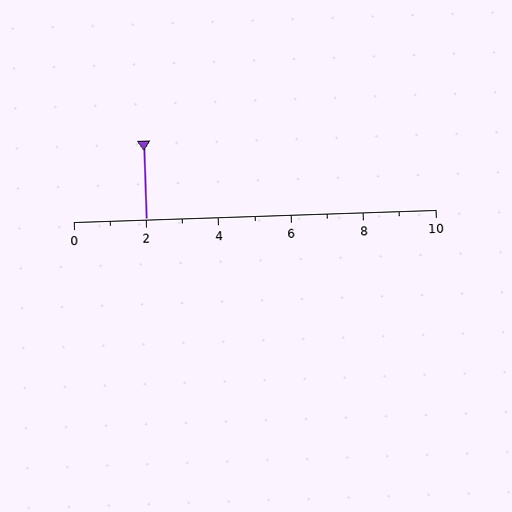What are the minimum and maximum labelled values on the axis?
The axis runs from 0 to 10.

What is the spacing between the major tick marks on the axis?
The major ticks are spaced 2 apart.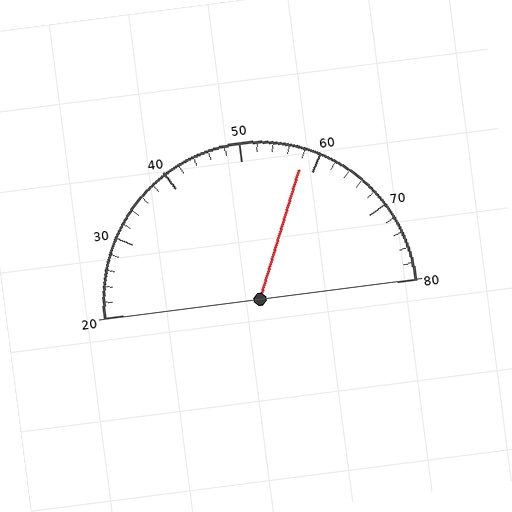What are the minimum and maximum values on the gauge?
The gauge ranges from 20 to 80.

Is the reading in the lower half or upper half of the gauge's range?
The reading is in the upper half of the range (20 to 80).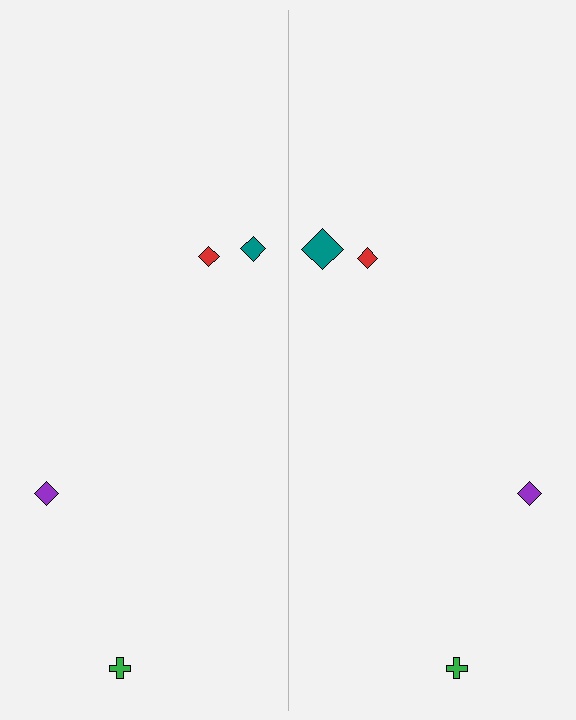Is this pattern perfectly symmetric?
No, the pattern is not perfectly symmetric. The teal diamond on the right side has a different size than its mirror counterpart.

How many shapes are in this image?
There are 8 shapes in this image.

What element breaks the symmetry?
The teal diamond on the right side has a different size than its mirror counterpart.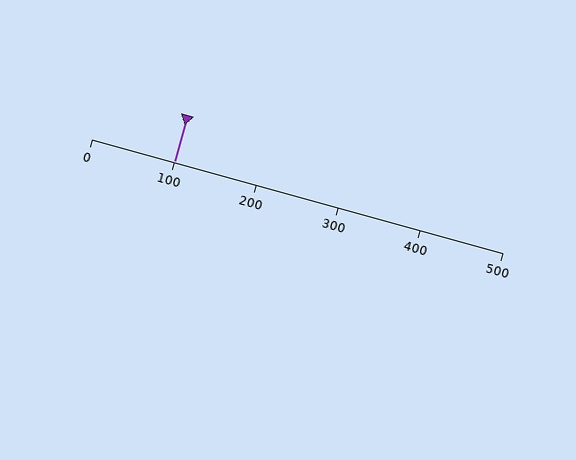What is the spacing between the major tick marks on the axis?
The major ticks are spaced 100 apart.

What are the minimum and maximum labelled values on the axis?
The axis runs from 0 to 500.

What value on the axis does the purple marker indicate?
The marker indicates approximately 100.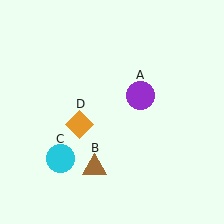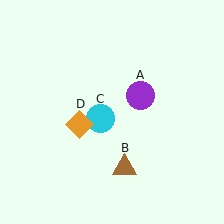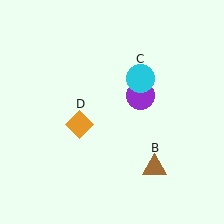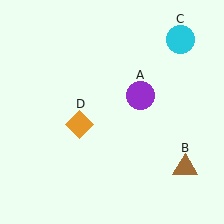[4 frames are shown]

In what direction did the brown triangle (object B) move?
The brown triangle (object B) moved right.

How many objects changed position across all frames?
2 objects changed position: brown triangle (object B), cyan circle (object C).